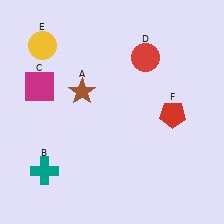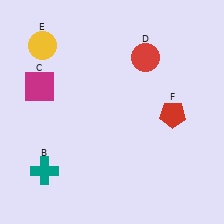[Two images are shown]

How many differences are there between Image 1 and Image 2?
There is 1 difference between the two images.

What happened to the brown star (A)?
The brown star (A) was removed in Image 2. It was in the top-left area of Image 1.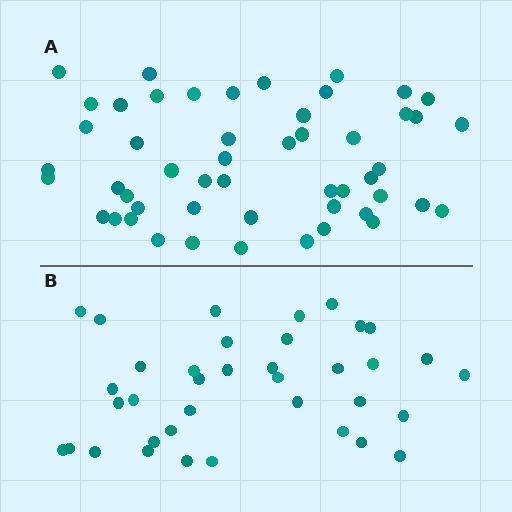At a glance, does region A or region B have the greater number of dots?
Region A (the top region) has more dots.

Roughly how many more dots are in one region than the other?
Region A has approximately 15 more dots than region B.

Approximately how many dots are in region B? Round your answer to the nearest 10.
About 40 dots. (The exact count is 37, which rounds to 40.)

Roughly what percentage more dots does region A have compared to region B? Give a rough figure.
About 40% more.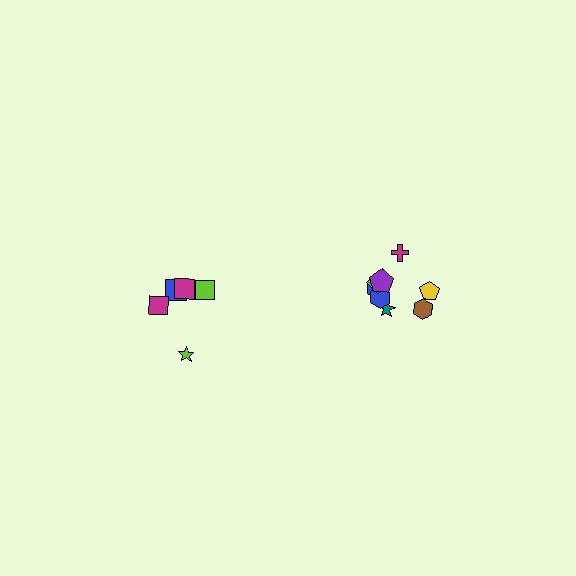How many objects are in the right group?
There are 8 objects.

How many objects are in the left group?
There are 5 objects.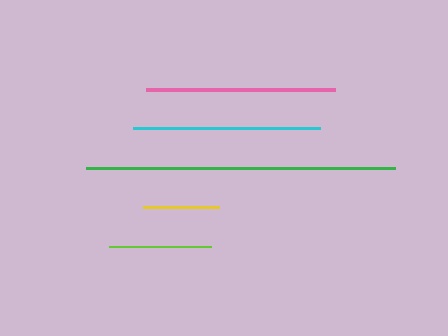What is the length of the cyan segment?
The cyan segment is approximately 187 pixels long.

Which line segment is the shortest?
The yellow line is the shortest at approximately 76 pixels.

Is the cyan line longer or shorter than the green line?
The green line is longer than the cyan line.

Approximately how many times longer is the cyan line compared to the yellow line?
The cyan line is approximately 2.5 times the length of the yellow line.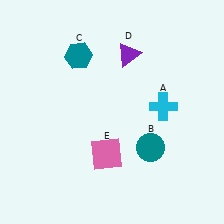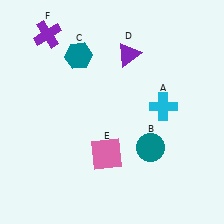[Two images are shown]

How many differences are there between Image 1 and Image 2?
There is 1 difference between the two images.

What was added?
A purple cross (F) was added in Image 2.